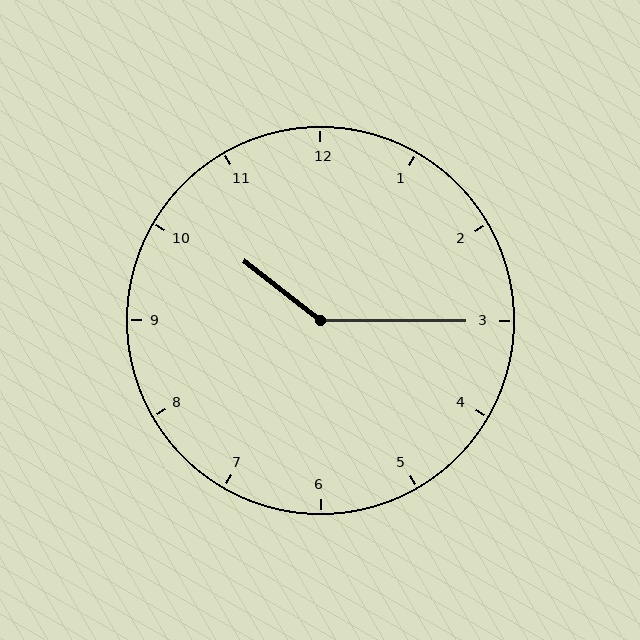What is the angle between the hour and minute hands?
Approximately 142 degrees.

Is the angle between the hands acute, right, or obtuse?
It is obtuse.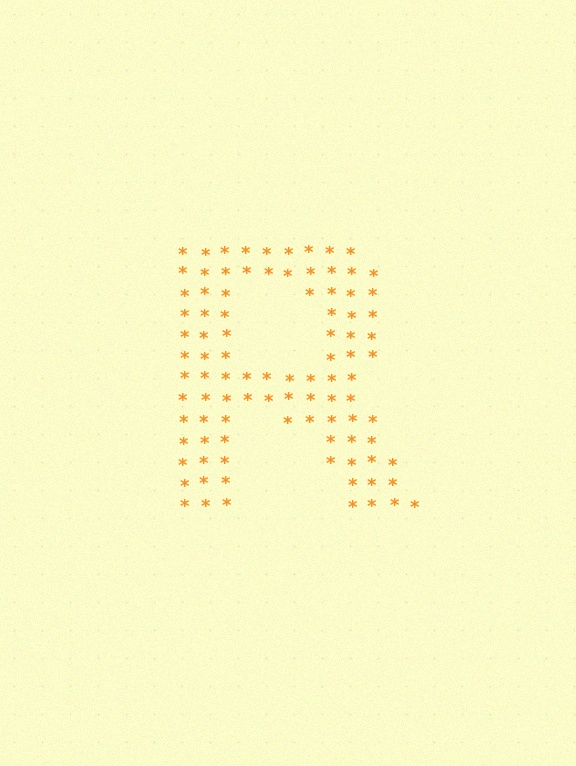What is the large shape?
The large shape is the letter R.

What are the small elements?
The small elements are asterisks.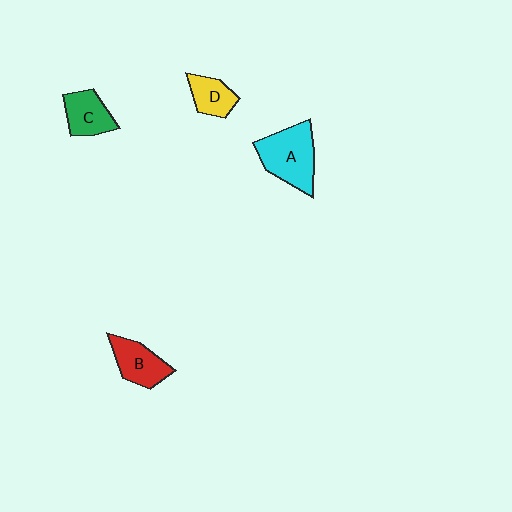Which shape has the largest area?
Shape A (cyan).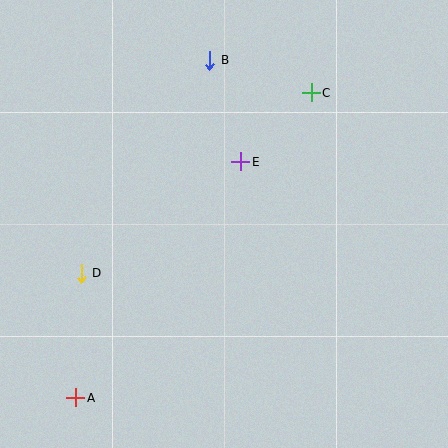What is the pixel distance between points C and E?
The distance between C and E is 99 pixels.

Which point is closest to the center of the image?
Point E at (241, 162) is closest to the center.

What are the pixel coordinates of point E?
Point E is at (241, 162).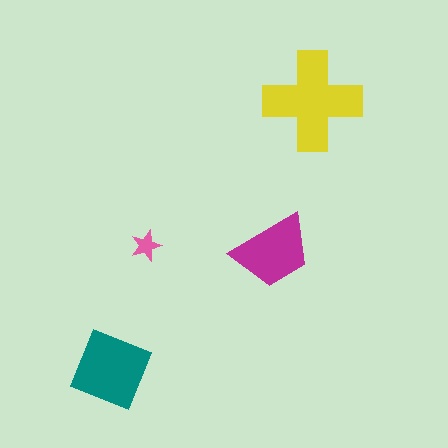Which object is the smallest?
The pink star.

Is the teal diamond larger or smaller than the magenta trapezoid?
Larger.